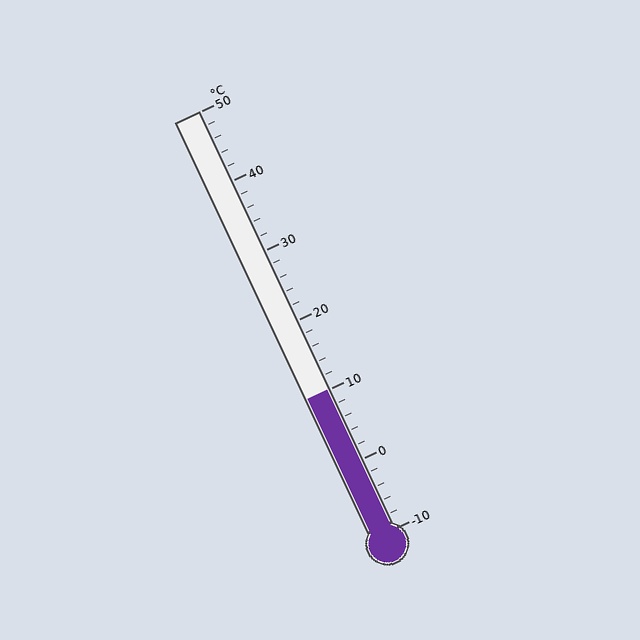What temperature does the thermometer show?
The thermometer shows approximately 10°C.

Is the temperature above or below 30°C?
The temperature is below 30°C.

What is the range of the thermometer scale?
The thermometer scale ranges from -10°C to 50°C.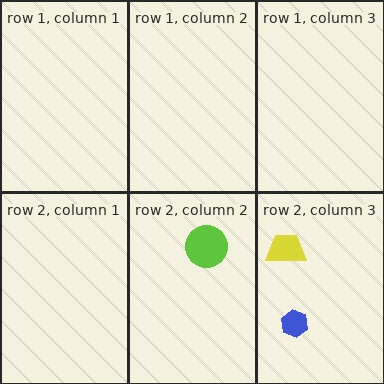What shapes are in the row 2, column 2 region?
The lime circle.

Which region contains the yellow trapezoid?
The row 2, column 3 region.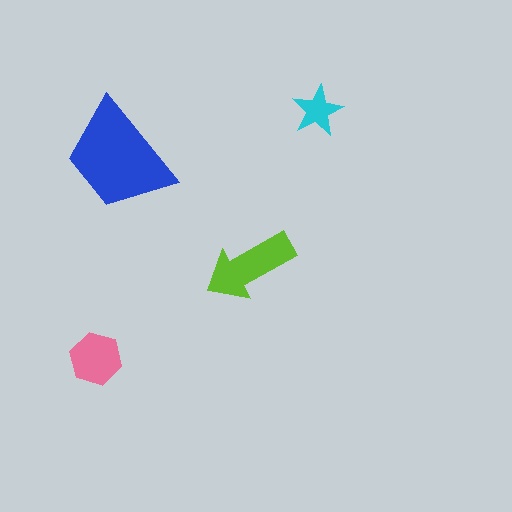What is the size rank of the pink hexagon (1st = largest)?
3rd.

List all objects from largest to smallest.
The blue trapezoid, the lime arrow, the pink hexagon, the cyan star.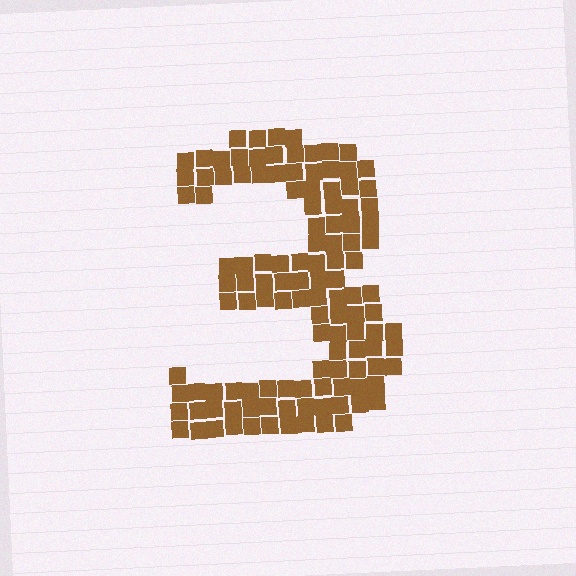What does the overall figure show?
The overall figure shows the digit 3.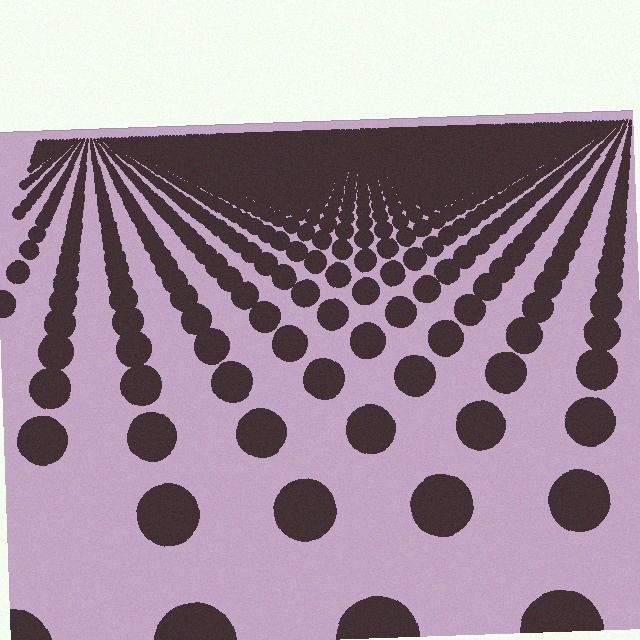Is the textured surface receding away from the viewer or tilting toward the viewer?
The surface is receding away from the viewer. Texture elements get smaller and denser toward the top.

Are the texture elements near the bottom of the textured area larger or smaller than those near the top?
Larger. Near the bottom, elements are closer to the viewer and appear at a bigger on-screen size.